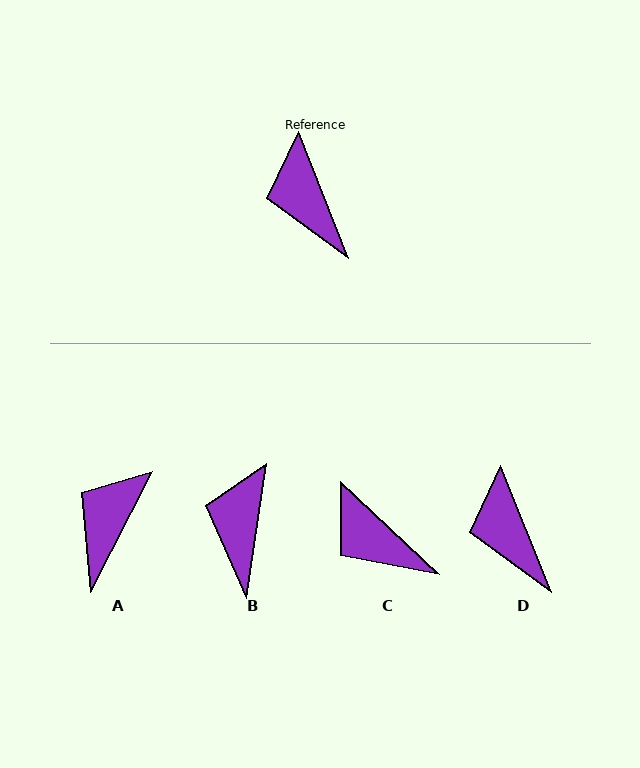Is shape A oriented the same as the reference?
No, it is off by about 49 degrees.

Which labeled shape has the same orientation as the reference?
D.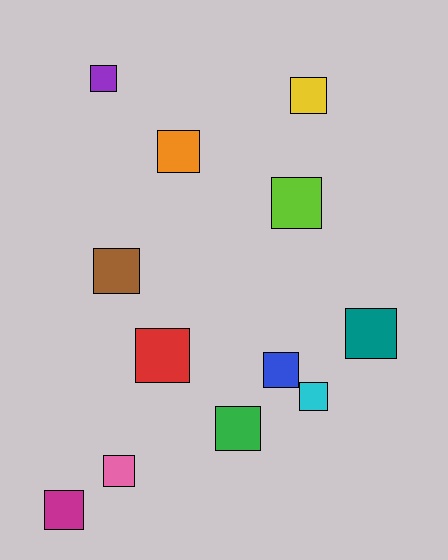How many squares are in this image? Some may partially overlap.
There are 12 squares.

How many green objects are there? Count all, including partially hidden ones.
There is 1 green object.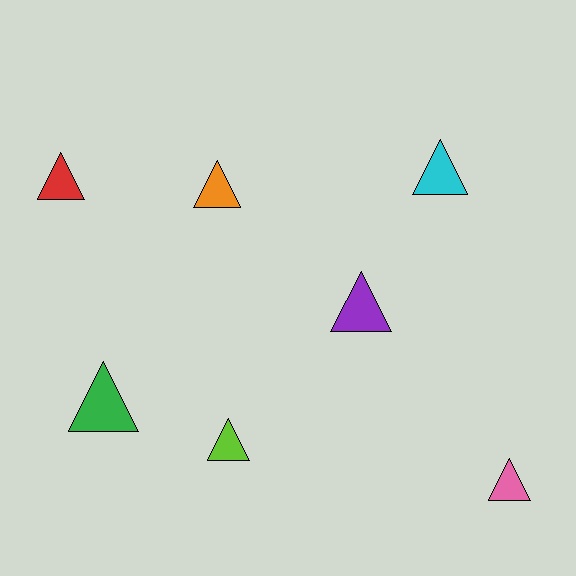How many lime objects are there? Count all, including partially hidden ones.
There is 1 lime object.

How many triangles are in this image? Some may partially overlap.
There are 7 triangles.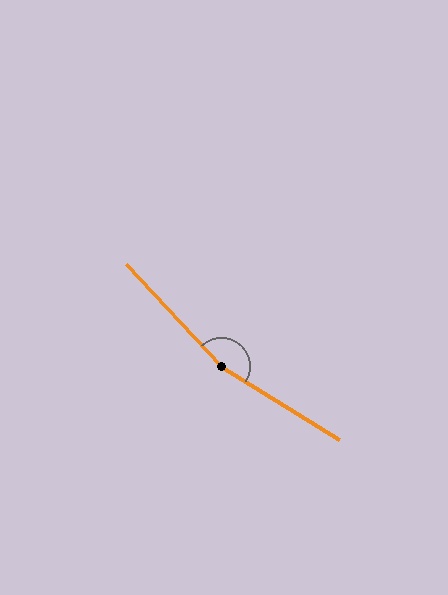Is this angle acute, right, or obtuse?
It is obtuse.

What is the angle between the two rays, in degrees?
Approximately 165 degrees.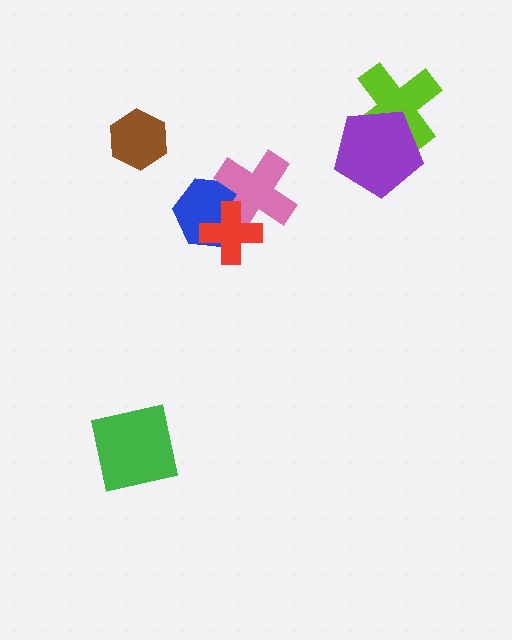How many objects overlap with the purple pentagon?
1 object overlaps with the purple pentagon.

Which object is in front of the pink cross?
The red cross is in front of the pink cross.